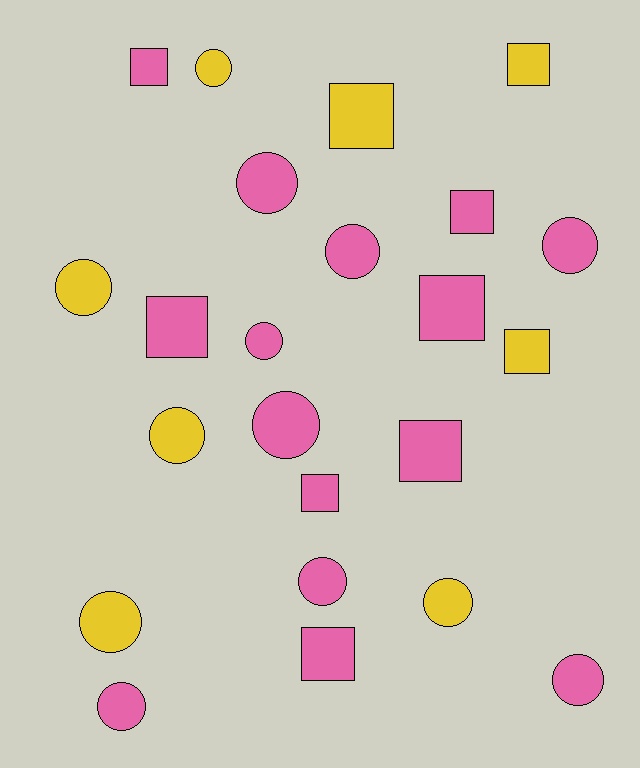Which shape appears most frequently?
Circle, with 13 objects.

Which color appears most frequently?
Pink, with 15 objects.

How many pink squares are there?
There are 7 pink squares.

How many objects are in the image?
There are 23 objects.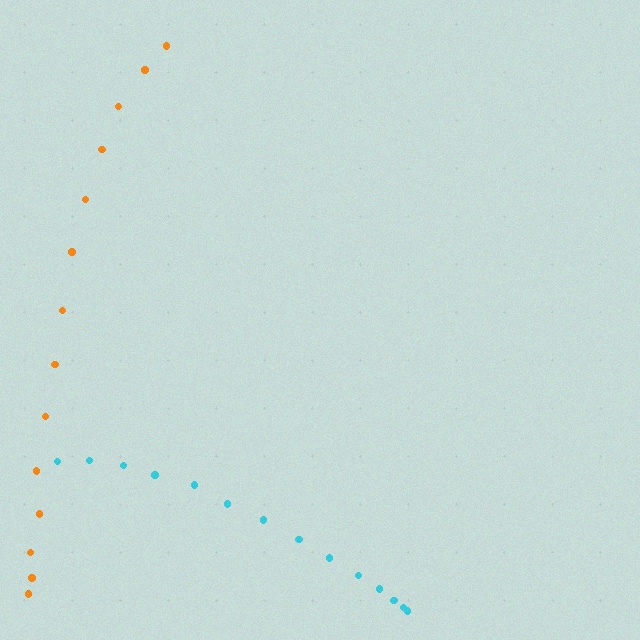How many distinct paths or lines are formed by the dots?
There are 2 distinct paths.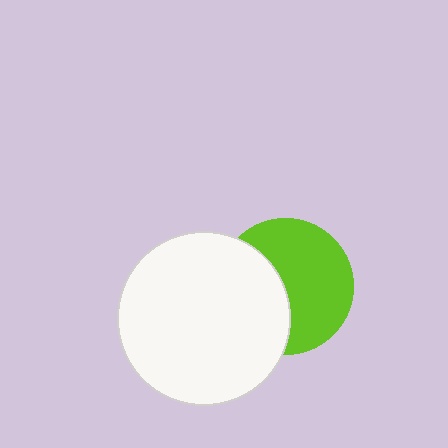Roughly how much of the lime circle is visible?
About half of it is visible (roughly 59%).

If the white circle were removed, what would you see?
You would see the complete lime circle.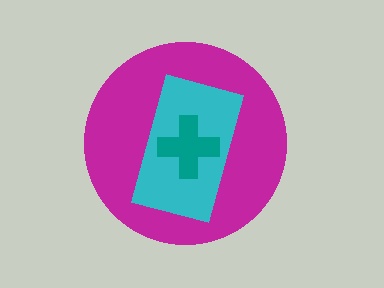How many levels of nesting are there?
3.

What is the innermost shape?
The teal cross.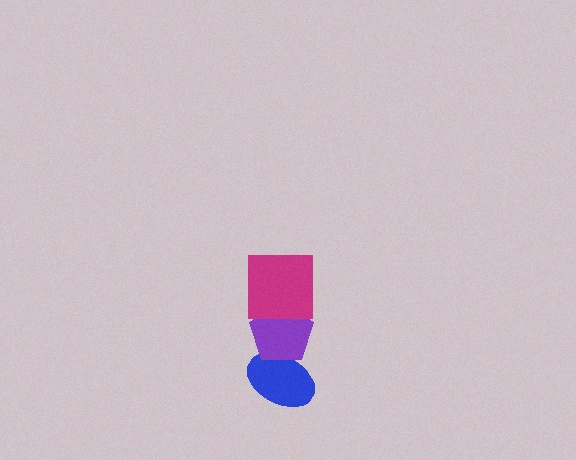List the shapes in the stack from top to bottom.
From top to bottom: the magenta square, the purple pentagon, the blue ellipse.